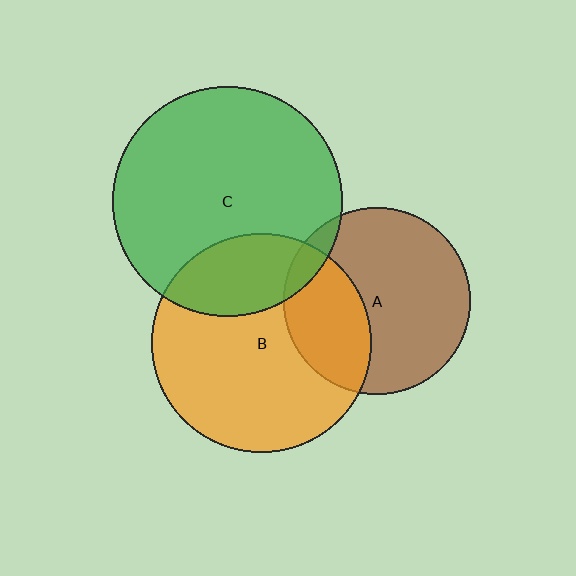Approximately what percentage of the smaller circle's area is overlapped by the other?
Approximately 25%.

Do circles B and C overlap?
Yes.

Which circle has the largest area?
Circle C (green).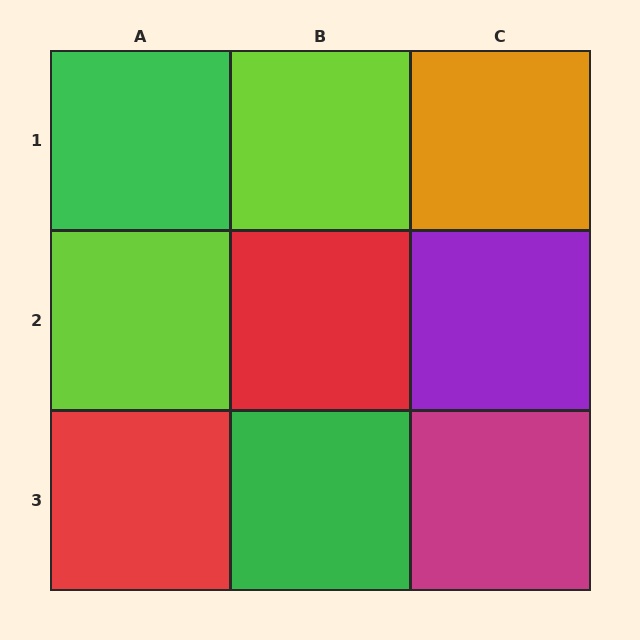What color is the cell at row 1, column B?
Lime.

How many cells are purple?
1 cell is purple.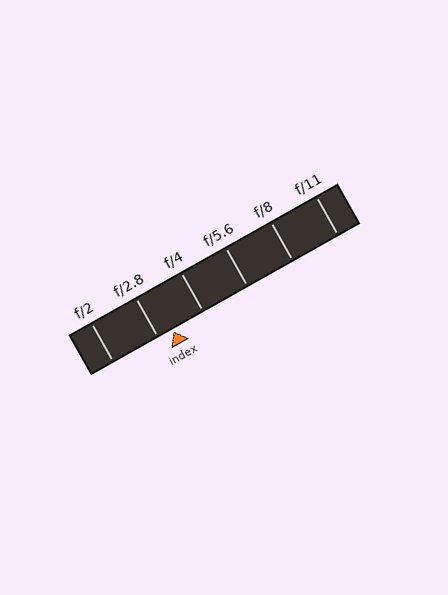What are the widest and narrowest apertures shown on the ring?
The widest aperture shown is f/2 and the narrowest is f/11.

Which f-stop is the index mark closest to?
The index mark is closest to f/2.8.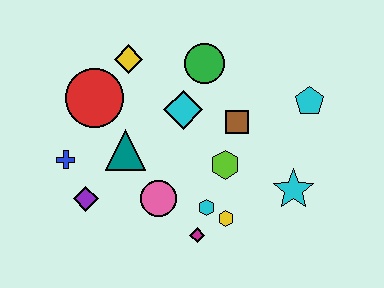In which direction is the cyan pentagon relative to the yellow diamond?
The cyan pentagon is to the right of the yellow diamond.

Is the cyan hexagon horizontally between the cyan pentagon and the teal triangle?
Yes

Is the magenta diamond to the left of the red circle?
No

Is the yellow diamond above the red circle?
Yes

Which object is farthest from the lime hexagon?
The blue cross is farthest from the lime hexagon.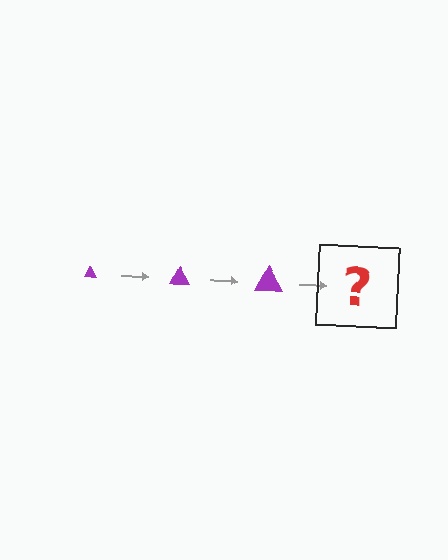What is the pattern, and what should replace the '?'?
The pattern is that the triangle gets progressively larger each step. The '?' should be a purple triangle, larger than the previous one.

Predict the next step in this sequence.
The next step is a purple triangle, larger than the previous one.